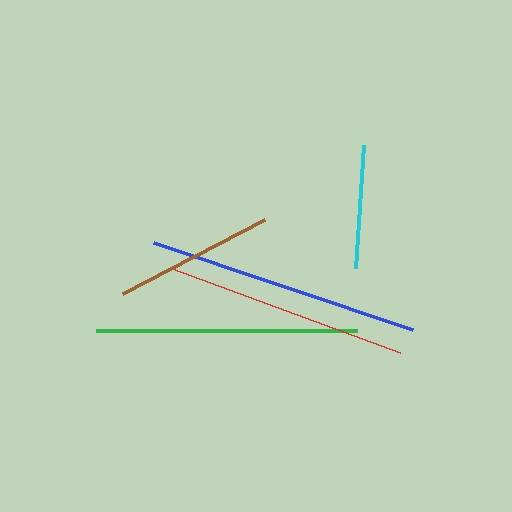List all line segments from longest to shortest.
From longest to shortest: blue, green, red, brown, cyan.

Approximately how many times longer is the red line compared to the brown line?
The red line is approximately 1.5 times the length of the brown line.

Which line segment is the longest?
The blue line is the longest at approximately 274 pixels.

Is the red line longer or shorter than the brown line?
The red line is longer than the brown line.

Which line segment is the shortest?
The cyan line is the shortest at approximately 124 pixels.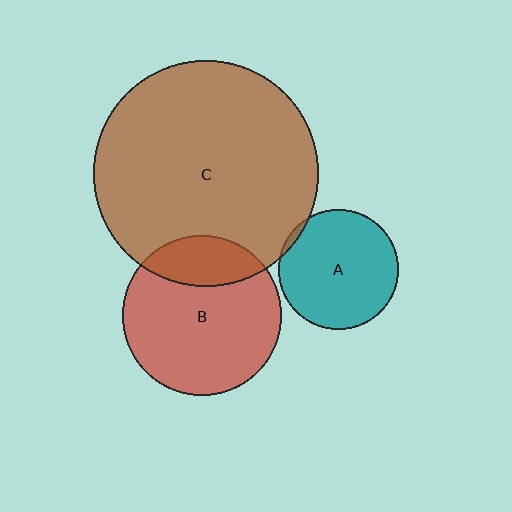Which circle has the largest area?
Circle C (brown).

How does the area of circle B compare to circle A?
Approximately 1.8 times.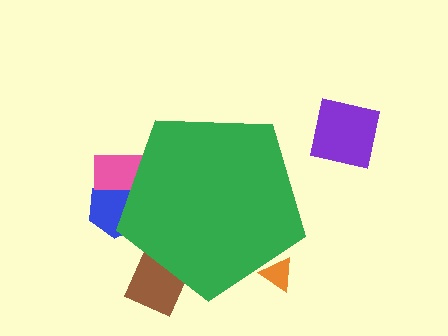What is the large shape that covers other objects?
A green pentagon.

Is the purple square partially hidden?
No, the purple square is fully visible.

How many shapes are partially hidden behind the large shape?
4 shapes are partially hidden.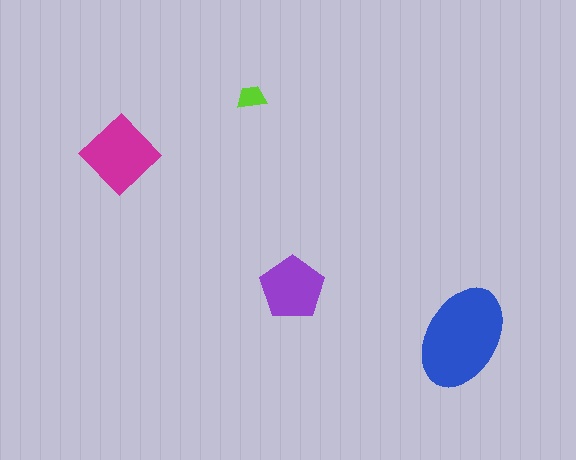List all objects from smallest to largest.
The lime trapezoid, the purple pentagon, the magenta diamond, the blue ellipse.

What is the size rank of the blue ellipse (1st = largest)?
1st.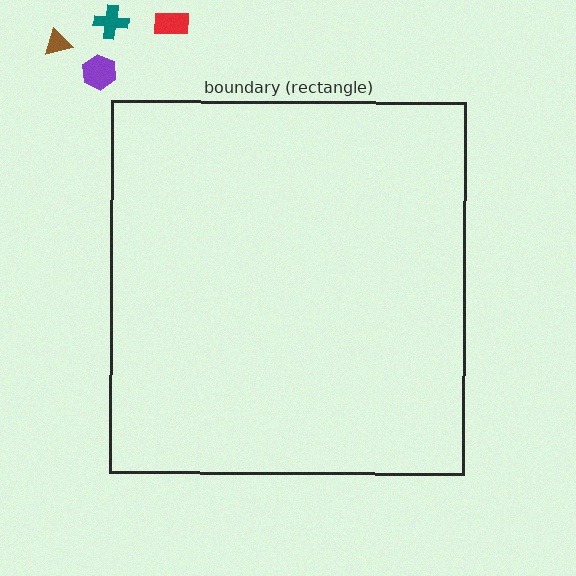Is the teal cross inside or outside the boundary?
Outside.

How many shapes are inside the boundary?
0 inside, 4 outside.